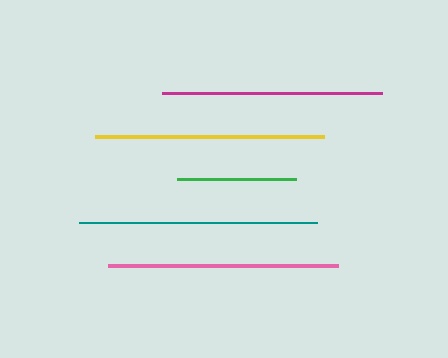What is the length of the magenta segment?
The magenta segment is approximately 219 pixels long.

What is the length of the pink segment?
The pink segment is approximately 230 pixels long.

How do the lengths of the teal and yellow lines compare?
The teal and yellow lines are approximately the same length.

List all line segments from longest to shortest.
From longest to shortest: teal, pink, yellow, magenta, green.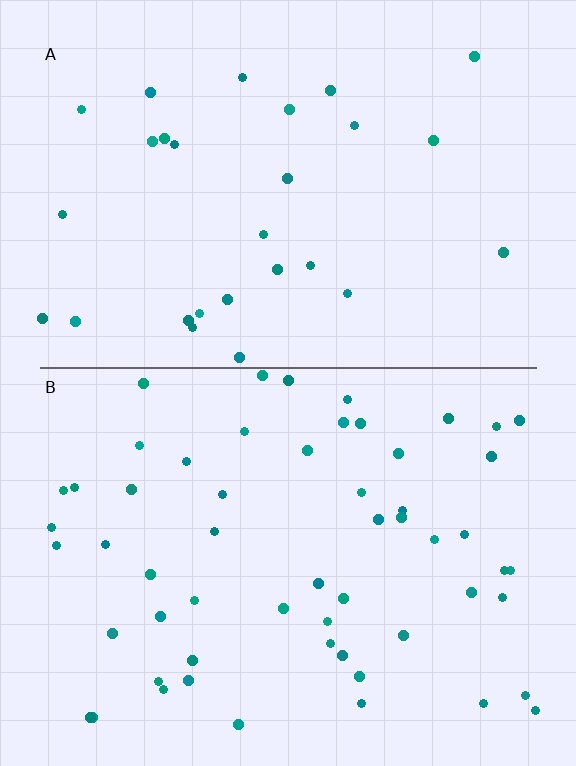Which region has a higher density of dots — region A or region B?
B (the bottom).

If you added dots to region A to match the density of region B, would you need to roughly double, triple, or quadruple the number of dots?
Approximately double.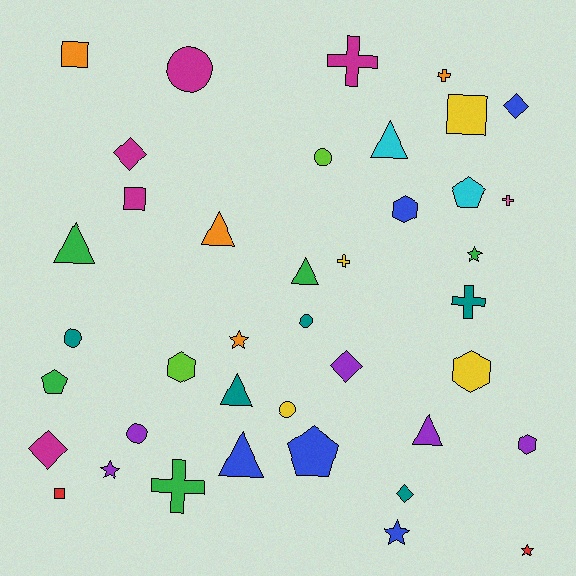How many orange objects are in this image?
There are 4 orange objects.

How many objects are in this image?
There are 40 objects.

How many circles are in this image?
There are 6 circles.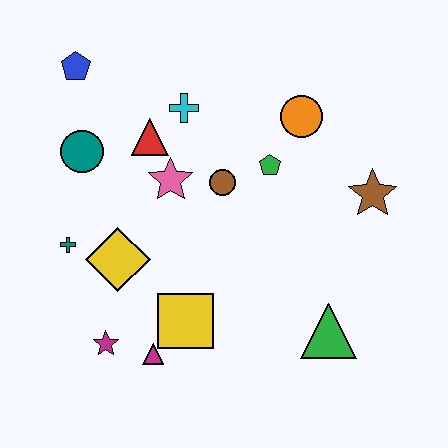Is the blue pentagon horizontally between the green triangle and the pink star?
No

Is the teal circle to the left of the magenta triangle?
Yes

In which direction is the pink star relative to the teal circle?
The pink star is to the right of the teal circle.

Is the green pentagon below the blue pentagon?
Yes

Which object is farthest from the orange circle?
The magenta star is farthest from the orange circle.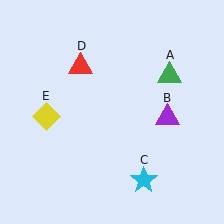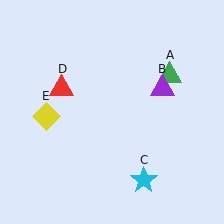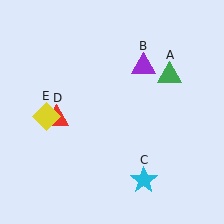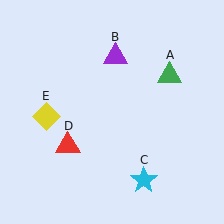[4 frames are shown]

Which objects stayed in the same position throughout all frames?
Green triangle (object A) and cyan star (object C) and yellow diamond (object E) remained stationary.